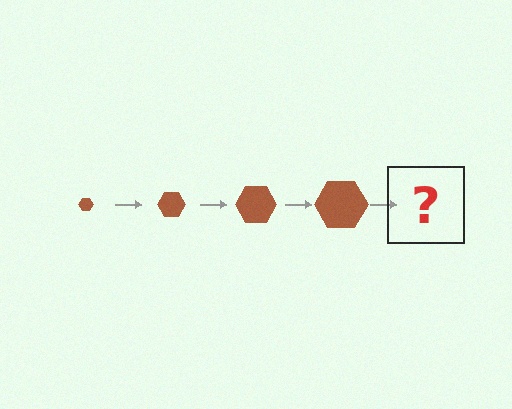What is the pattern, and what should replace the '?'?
The pattern is that the hexagon gets progressively larger each step. The '?' should be a brown hexagon, larger than the previous one.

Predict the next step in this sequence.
The next step is a brown hexagon, larger than the previous one.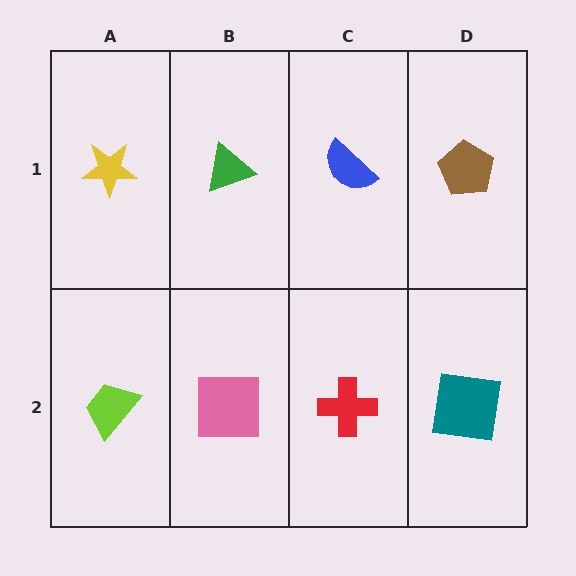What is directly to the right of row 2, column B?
A red cross.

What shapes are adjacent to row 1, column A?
A lime trapezoid (row 2, column A), a green triangle (row 1, column B).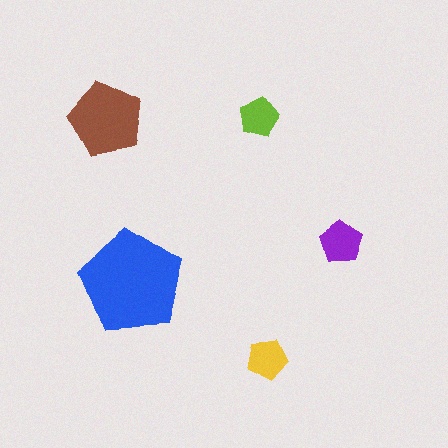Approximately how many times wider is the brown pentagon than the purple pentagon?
About 1.5 times wider.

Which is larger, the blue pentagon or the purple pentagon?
The blue one.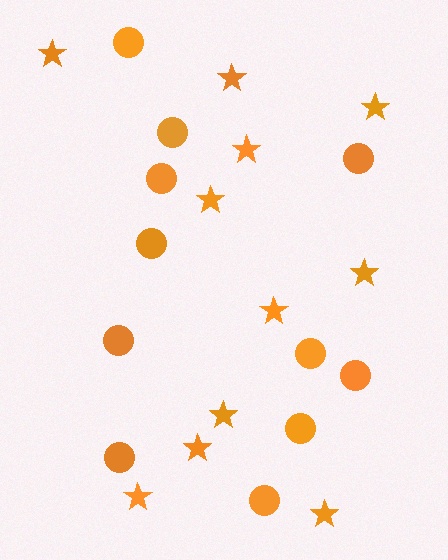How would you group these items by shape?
There are 2 groups: one group of circles (11) and one group of stars (11).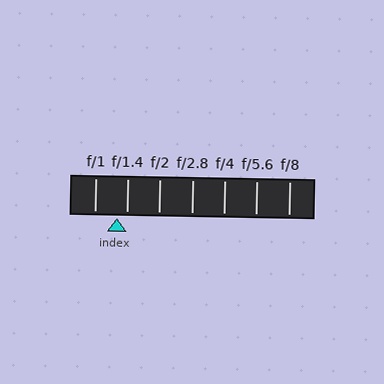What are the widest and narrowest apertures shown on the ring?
The widest aperture shown is f/1 and the narrowest is f/8.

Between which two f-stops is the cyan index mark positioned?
The index mark is between f/1 and f/1.4.